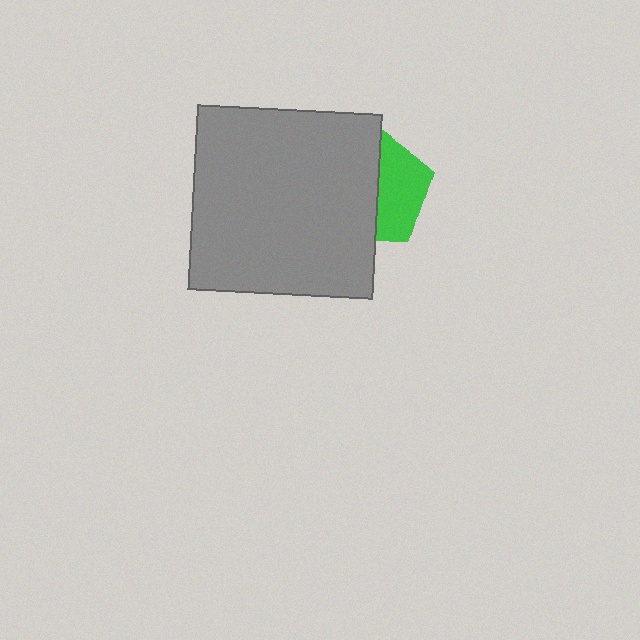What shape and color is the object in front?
The object in front is a gray square.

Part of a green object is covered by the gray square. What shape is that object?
It is a pentagon.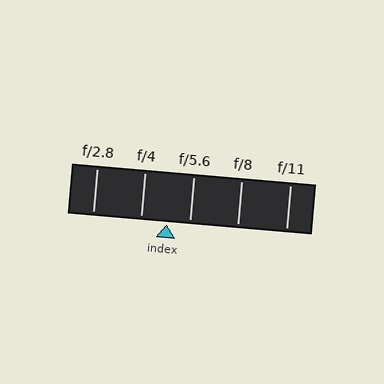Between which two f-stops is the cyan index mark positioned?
The index mark is between f/4 and f/5.6.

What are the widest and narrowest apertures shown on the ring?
The widest aperture shown is f/2.8 and the narrowest is f/11.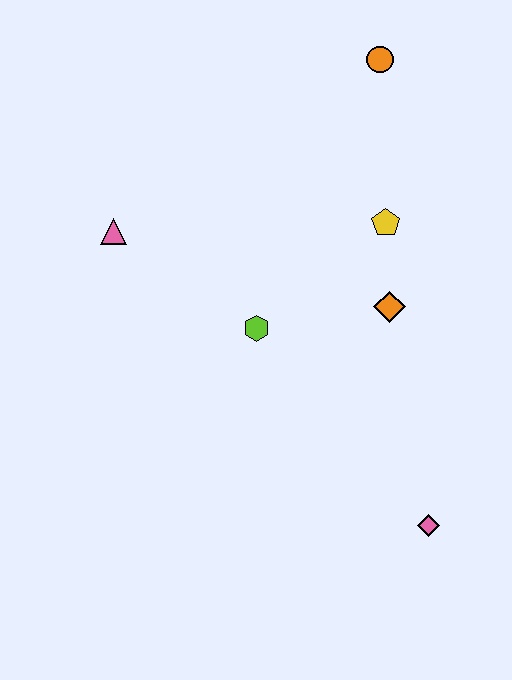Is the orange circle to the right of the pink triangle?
Yes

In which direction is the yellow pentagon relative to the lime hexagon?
The yellow pentagon is to the right of the lime hexagon.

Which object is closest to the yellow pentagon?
The orange diamond is closest to the yellow pentagon.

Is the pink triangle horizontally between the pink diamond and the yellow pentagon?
No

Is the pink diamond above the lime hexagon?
No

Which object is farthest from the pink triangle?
The pink diamond is farthest from the pink triangle.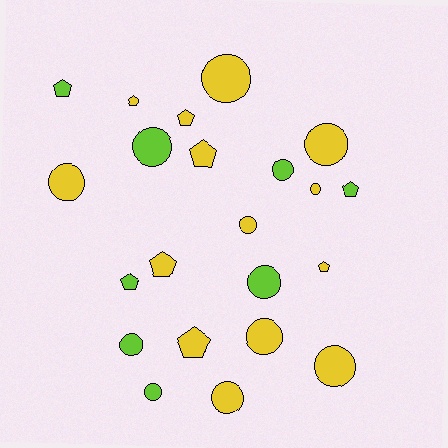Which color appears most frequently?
Yellow, with 14 objects.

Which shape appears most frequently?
Circle, with 13 objects.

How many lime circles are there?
There are 5 lime circles.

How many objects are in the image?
There are 22 objects.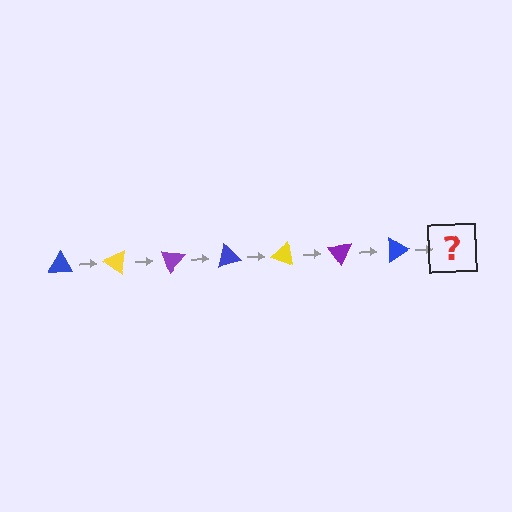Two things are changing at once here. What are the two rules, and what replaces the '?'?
The two rules are that it rotates 35 degrees each step and the color cycles through blue, yellow, and purple. The '?' should be a yellow triangle, rotated 245 degrees from the start.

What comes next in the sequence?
The next element should be a yellow triangle, rotated 245 degrees from the start.